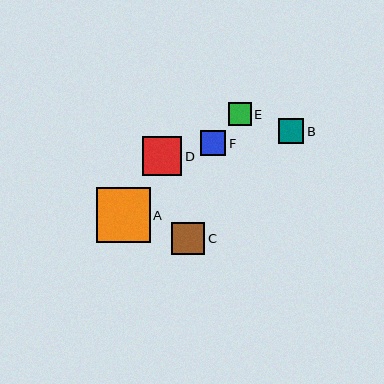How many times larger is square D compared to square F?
Square D is approximately 1.5 times the size of square F.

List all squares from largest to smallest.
From largest to smallest: A, D, C, B, F, E.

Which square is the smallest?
Square E is the smallest with a size of approximately 23 pixels.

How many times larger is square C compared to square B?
Square C is approximately 1.3 times the size of square B.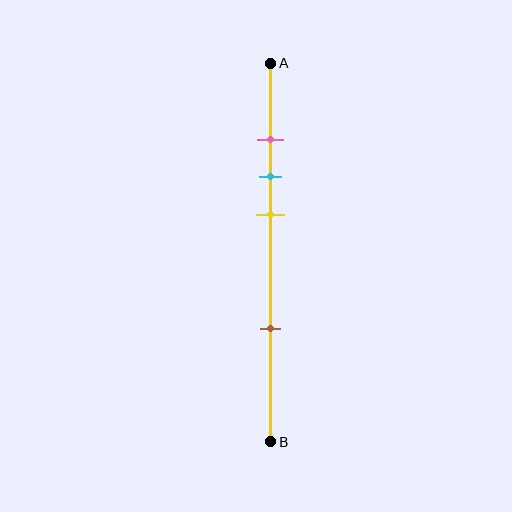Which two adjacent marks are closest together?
The pink and cyan marks are the closest adjacent pair.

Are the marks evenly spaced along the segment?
No, the marks are not evenly spaced.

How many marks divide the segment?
There are 4 marks dividing the segment.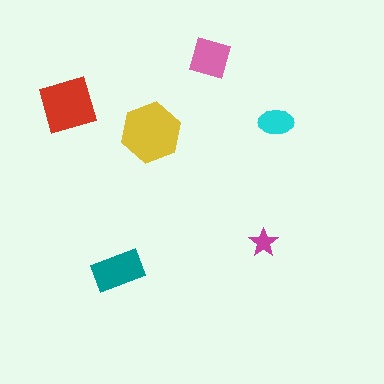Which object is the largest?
The yellow hexagon.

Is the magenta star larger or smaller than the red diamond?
Smaller.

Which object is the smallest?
The magenta star.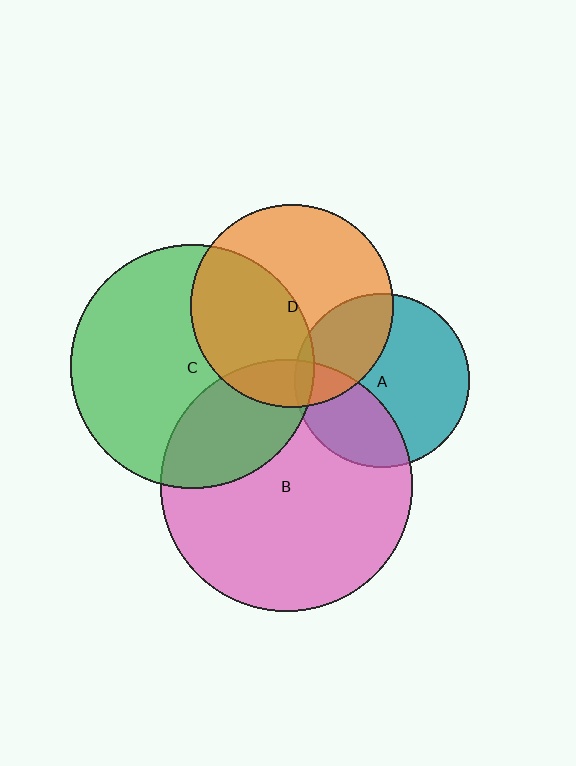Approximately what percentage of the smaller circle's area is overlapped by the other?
Approximately 5%.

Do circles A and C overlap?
Yes.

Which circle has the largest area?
Circle B (pink).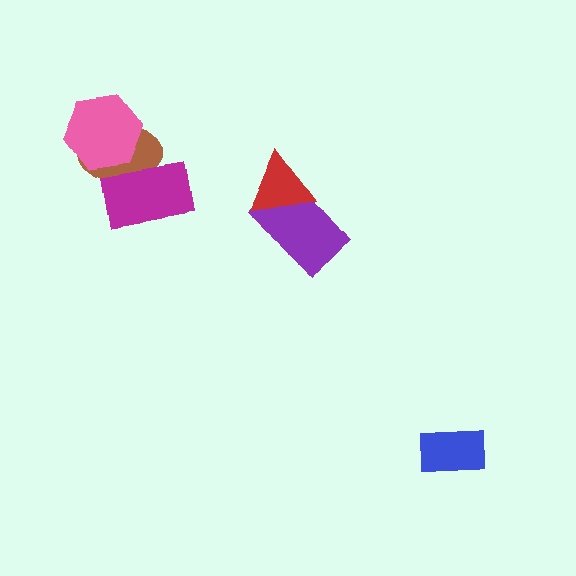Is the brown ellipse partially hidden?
Yes, it is partially covered by another shape.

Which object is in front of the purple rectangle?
The red triangle is in front of the purple rectangle.